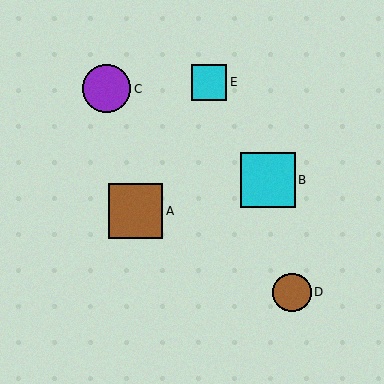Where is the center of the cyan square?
The center of the cyan square is at (268, 180).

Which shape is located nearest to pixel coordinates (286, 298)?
The brown circle (labeled D) at (292, 292) is nearest to that location.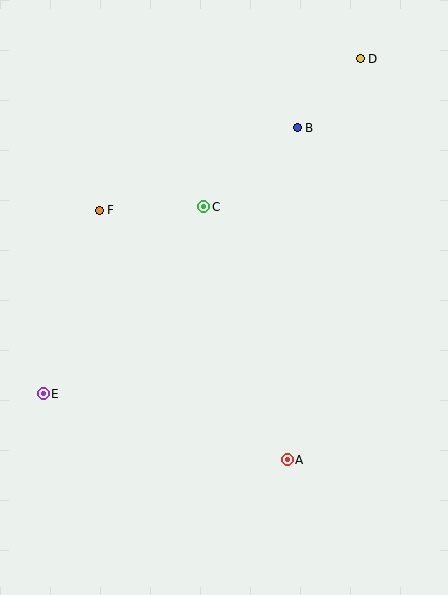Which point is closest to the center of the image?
Point C at (204, 207) is closest to the center.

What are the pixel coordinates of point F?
Point F is at (99, 210).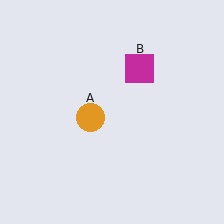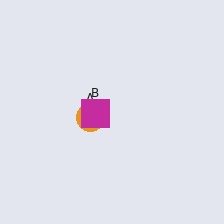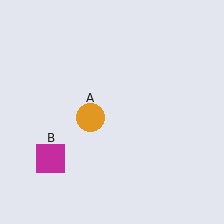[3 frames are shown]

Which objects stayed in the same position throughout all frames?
Orange circle (object A) remained stationary.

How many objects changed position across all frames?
1 object changed position: magenta square (object B).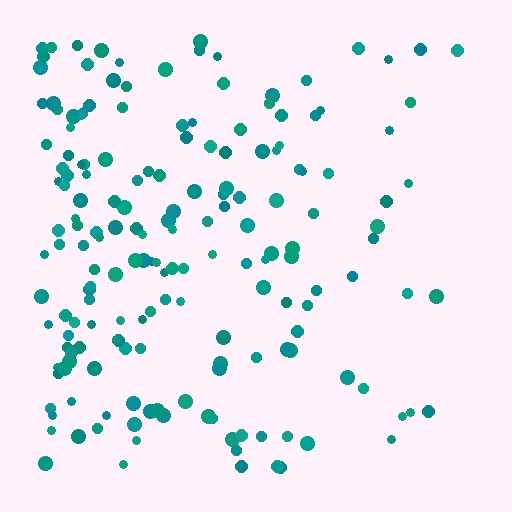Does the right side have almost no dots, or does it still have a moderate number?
Still a moderate number, just noticeably fewer than the left.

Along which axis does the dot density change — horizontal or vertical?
Horizontal.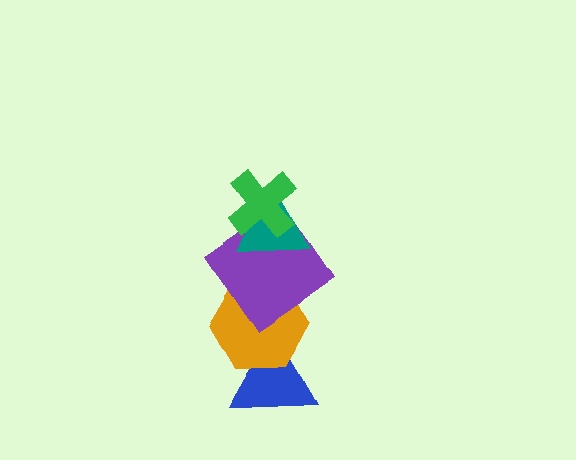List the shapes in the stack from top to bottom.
From top to bottom: the green cross, the teal triangle, the purple diamond, the orange hexagon, the blue triangle.